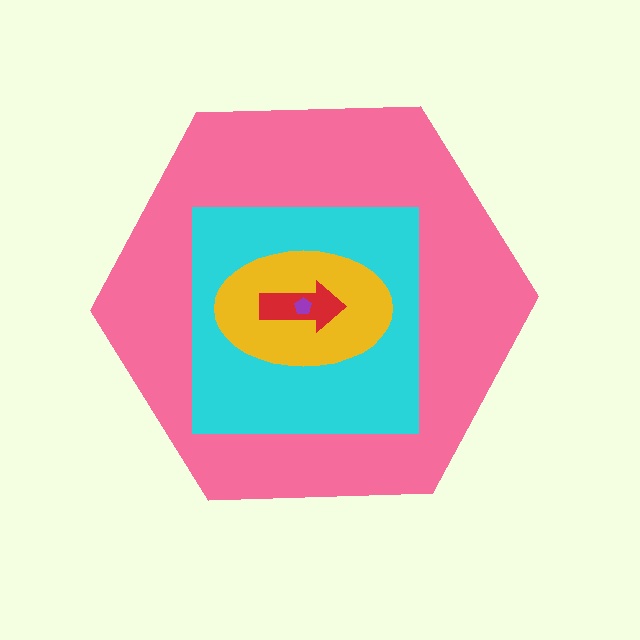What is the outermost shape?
The pink hexagon.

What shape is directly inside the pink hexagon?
The cyan square.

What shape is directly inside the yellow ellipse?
The red arrow.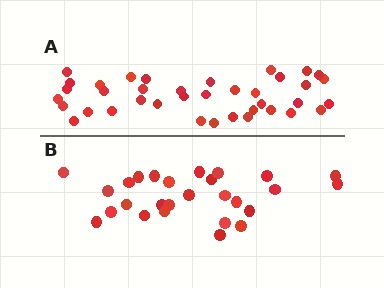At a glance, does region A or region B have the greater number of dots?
Region A (the top region) has more dots.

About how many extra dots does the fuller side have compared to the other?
Region A has roughly 12 or so more dots than region B.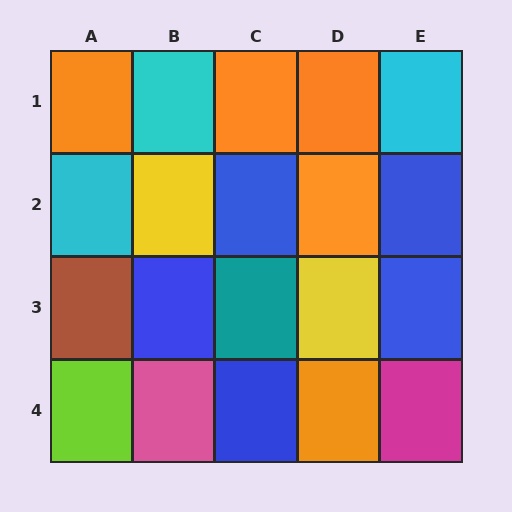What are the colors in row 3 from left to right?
Brown, blue, teal, yellow, blue.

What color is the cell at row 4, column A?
Lime.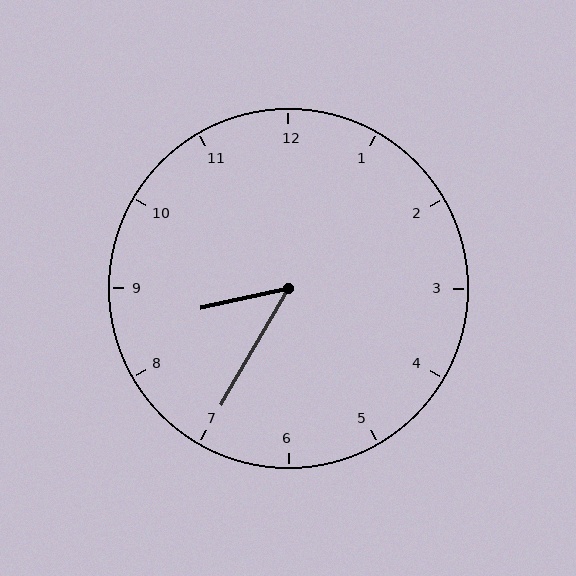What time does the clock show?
8:35.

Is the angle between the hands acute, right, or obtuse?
It is acute.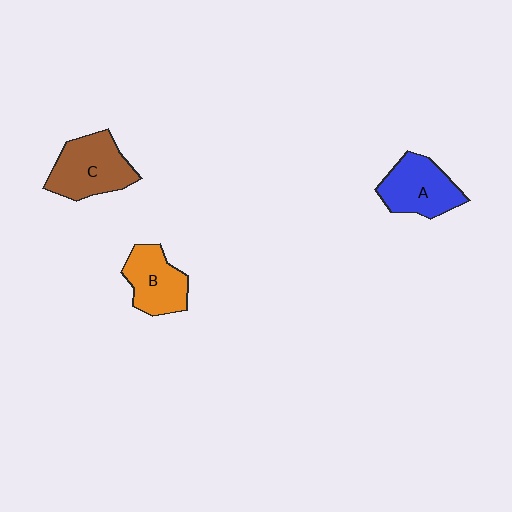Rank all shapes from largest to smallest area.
From largest to smallest: C (brown), A (blue), B (orange).